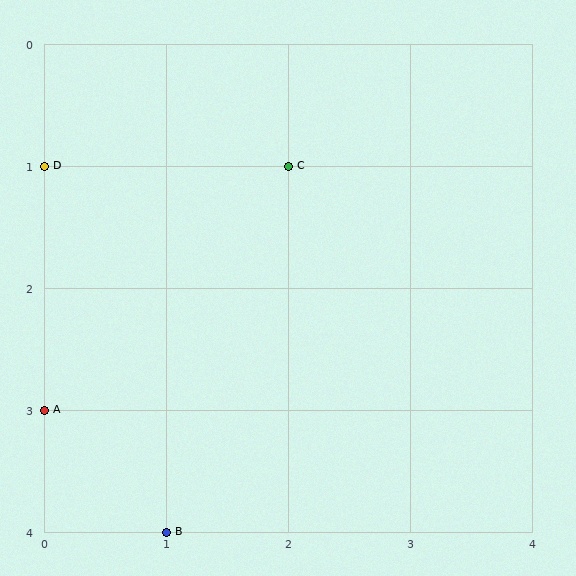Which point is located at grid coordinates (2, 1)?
Point C is at (2, 1).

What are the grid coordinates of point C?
Point C is at grid coordinates (2, 1).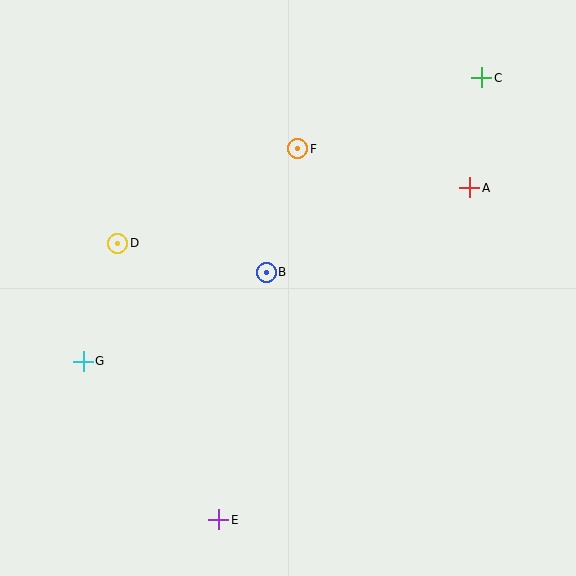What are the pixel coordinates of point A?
Point A is at (470, 188).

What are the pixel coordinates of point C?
Point C is at (482, 78).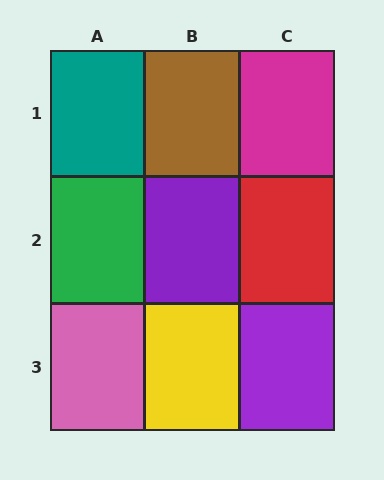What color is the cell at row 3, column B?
Yellow.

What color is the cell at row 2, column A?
Green.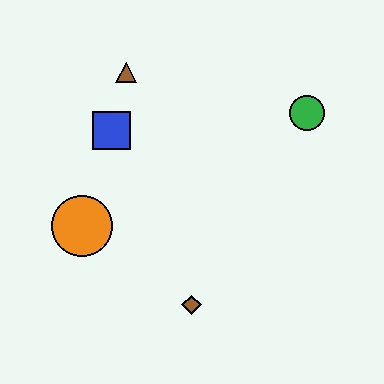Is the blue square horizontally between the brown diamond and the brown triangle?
No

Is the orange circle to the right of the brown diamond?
No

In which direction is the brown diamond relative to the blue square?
The brown diamond is below the blue square.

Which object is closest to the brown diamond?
The orange circle is closest to the brown diamond.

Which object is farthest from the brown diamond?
The brown triangle is farthest from the brown diamond.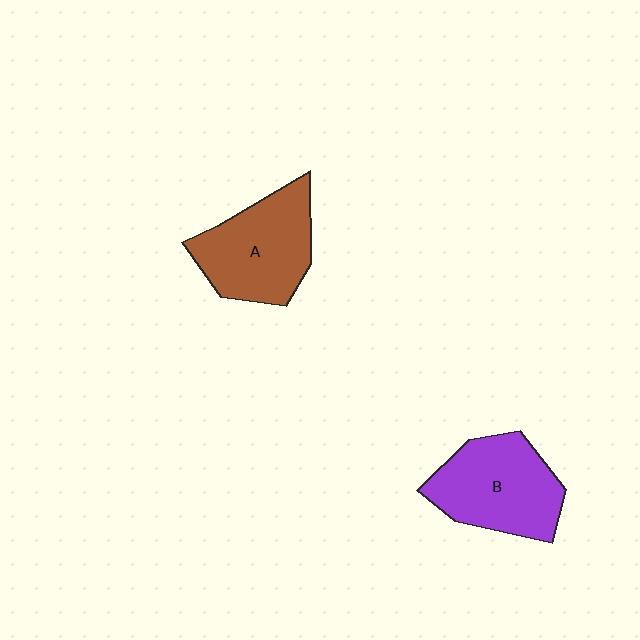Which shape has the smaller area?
Shape A (brown).